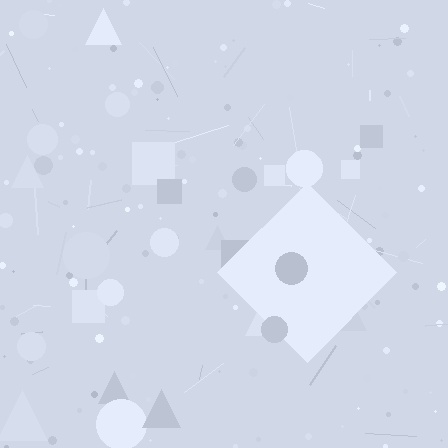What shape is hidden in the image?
A diamond is hidden in the image.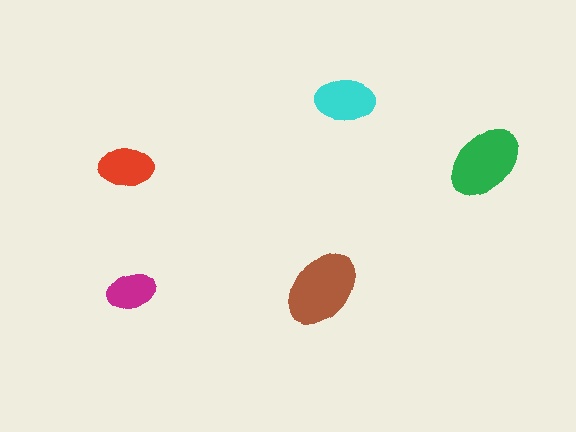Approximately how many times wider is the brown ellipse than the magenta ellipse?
About 1.5 times wider.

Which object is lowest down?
The magenta ellipse is bottommost.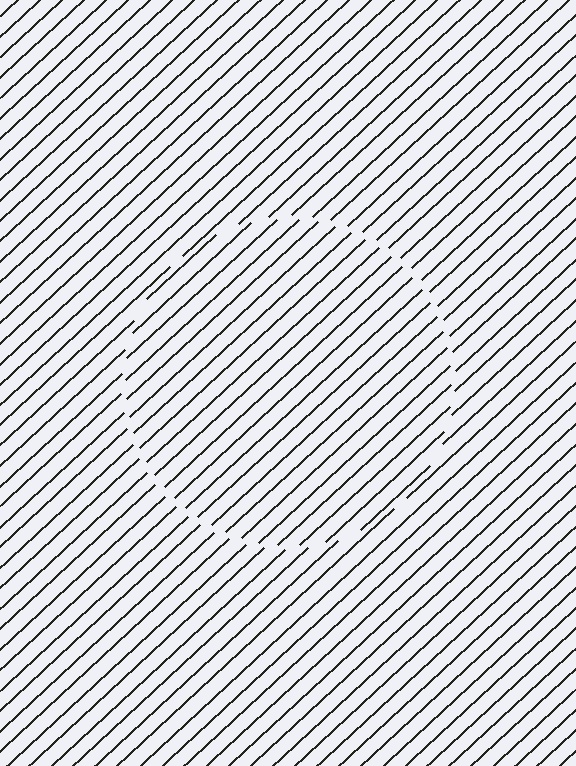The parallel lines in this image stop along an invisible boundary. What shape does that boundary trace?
An illusory circle. The interior of the shape contains the same grating, shifted by half a period — the contour is defined by the phase discontinuity where line-ends from the inner and outer gratings abut.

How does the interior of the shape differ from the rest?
The interior of the shape contains the same grating, shifted by half a period — the contour is defined by the phase discontinuity where line-ends from the inner and outer gratings abut.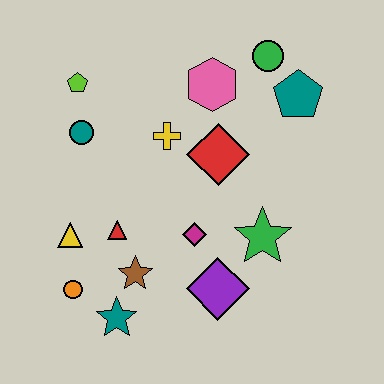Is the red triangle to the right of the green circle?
No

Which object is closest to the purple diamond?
The magenta diamond is closest to the purple diamond.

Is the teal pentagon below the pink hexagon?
Yes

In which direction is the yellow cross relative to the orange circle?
The yellow cross is above the orange circle.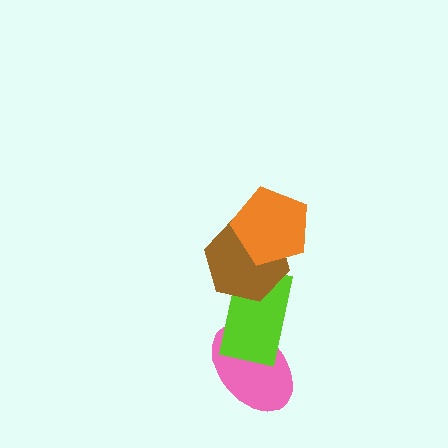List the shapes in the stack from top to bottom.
From top to bottom: the orange pentagon, the brown hexagon, the lime rectangle, the pink ellipse.